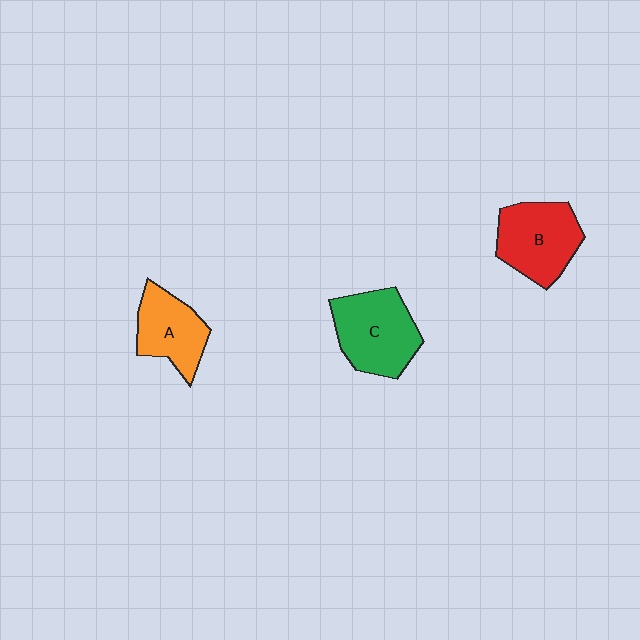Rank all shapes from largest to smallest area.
From largest to smallest: C (green), B (red), A (orange).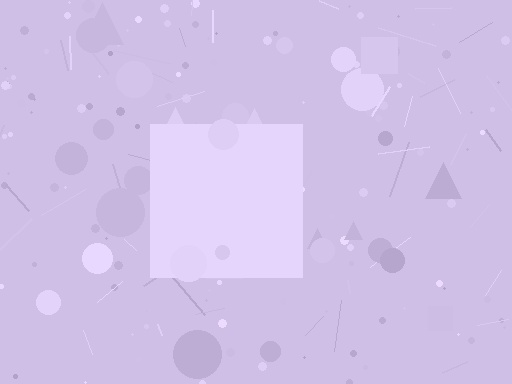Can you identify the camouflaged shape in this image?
The camouflaged shape is a square.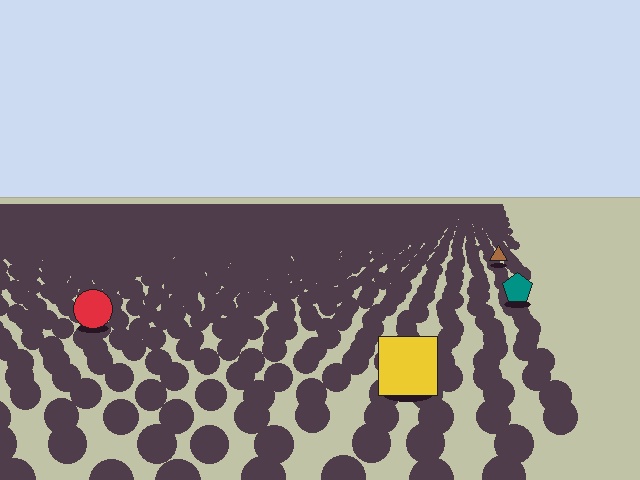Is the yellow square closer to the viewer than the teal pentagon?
Yes. The yellow square is closer — you can tell from the texture gradient: the ground texture is coarser near it.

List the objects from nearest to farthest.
From nearest to farthest: the yellow square, the red circle, the teal pentagon, the brown triangle.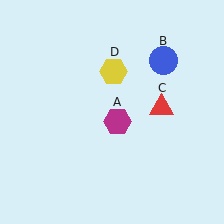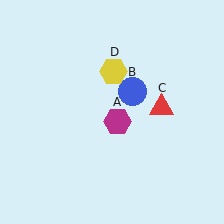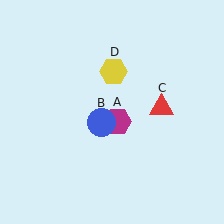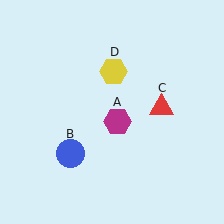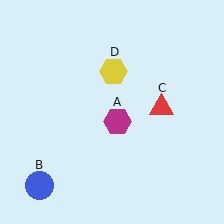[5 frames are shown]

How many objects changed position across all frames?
1 object changed position: blue circle (object B).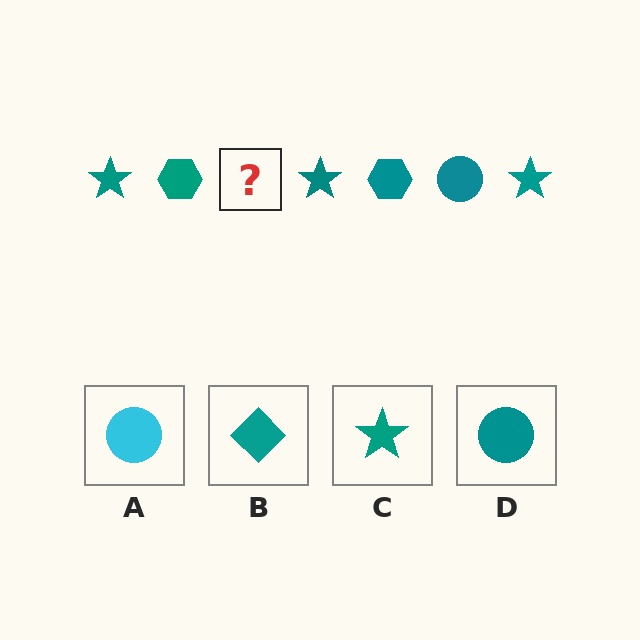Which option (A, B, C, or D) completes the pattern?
D.